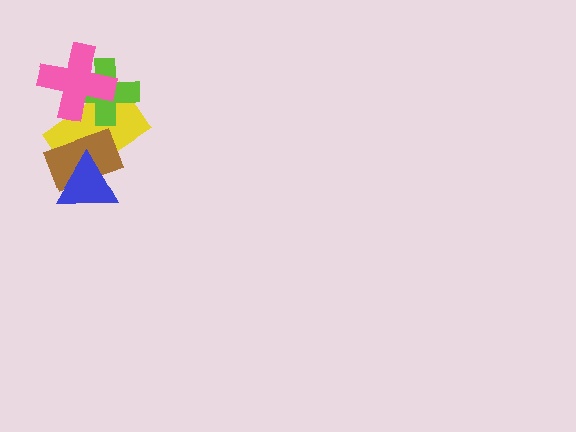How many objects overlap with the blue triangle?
2 objects overlap with the blue triangle.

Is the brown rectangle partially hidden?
Yes, it is partially covered by another shape.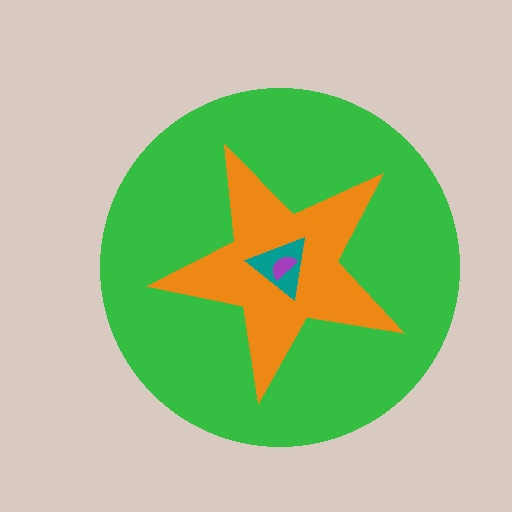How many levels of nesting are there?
4.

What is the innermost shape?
The purple semicircle.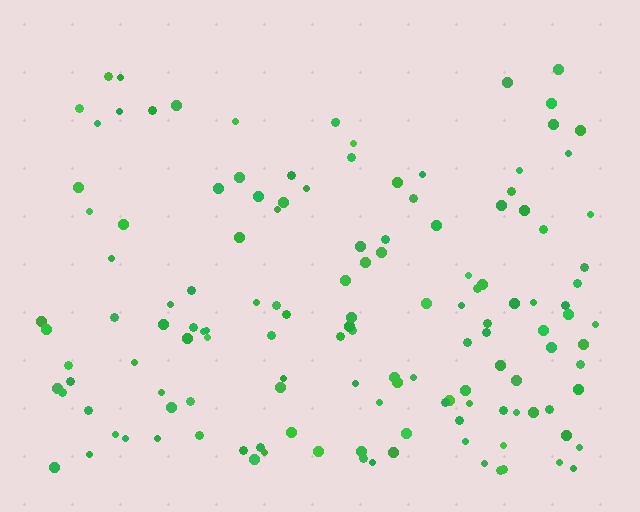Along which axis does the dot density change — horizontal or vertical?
Vertical.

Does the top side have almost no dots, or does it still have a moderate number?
Still a moderate number, just noticeably fewer than the bottom.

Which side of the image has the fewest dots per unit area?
The top.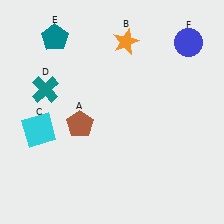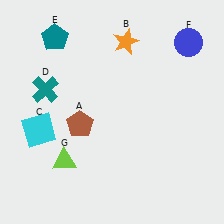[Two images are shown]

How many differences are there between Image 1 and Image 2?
There is 1 difference between the two images.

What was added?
A lime triangle (G) was added in Image 2.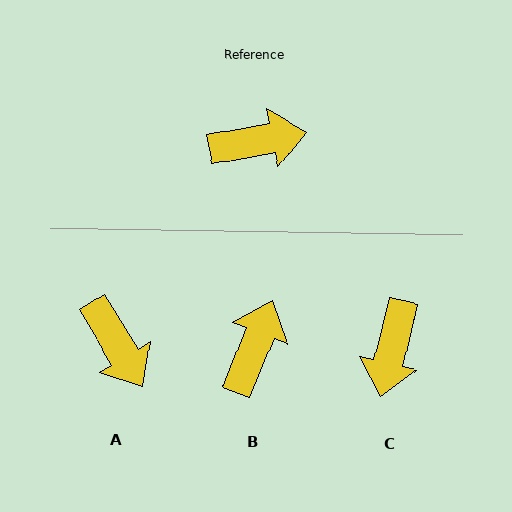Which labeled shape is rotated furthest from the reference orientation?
C, about 114 degrees away.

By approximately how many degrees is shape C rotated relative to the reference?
Approximately 114 degrees clockwise.